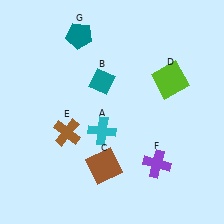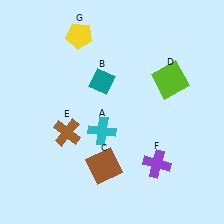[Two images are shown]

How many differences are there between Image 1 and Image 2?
There is 1 difference between the two images.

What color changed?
The pentagon (G) changed from teal in Image 1 to yellow in Image 2.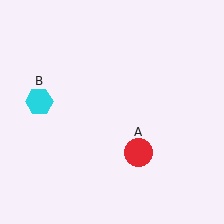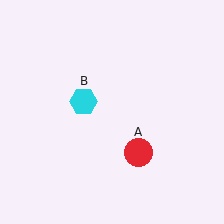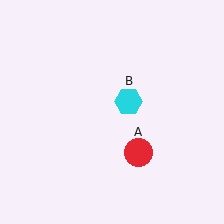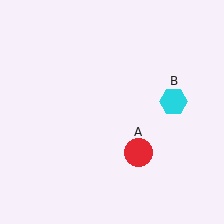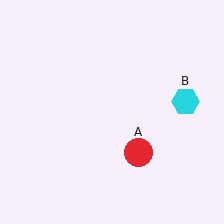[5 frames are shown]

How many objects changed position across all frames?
1 object changed position: cyan hexagon (object B).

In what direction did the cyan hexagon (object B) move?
The cyan hexagon (object B) moved right.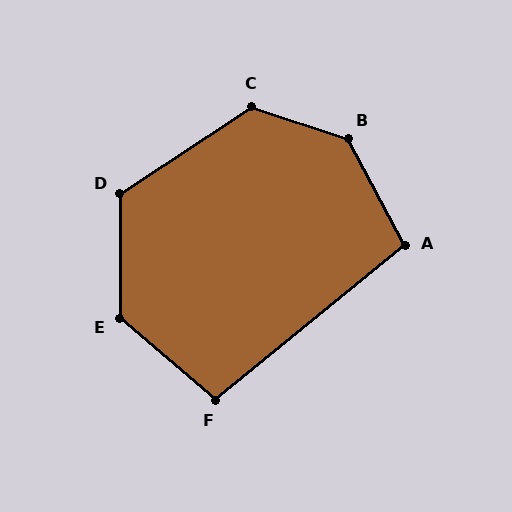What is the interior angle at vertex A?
Approximately 101 degrees (obtuse).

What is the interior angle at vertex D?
Approximately 123 degrees (obtuse).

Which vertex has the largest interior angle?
B, at approximately 136 degrees.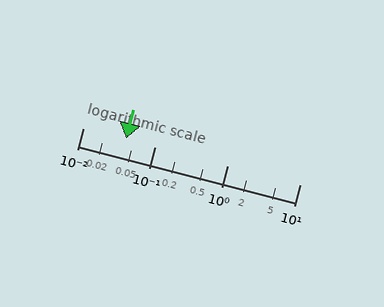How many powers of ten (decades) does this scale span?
The scale spans 3 decades, from 0.01 to 10.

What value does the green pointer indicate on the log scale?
The pointer indicates approximately 0.039.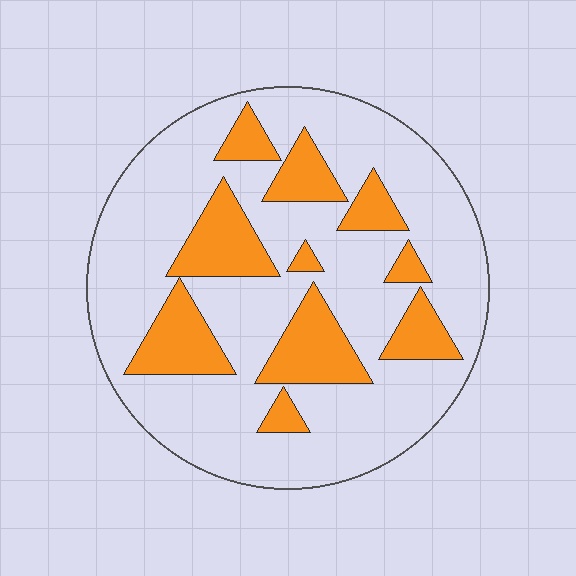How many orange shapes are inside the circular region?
10.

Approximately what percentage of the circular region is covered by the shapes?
Approximately 25%.